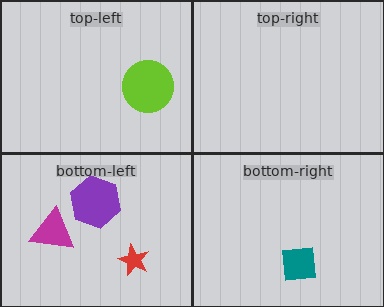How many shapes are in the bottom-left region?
3.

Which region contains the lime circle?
The top-left region.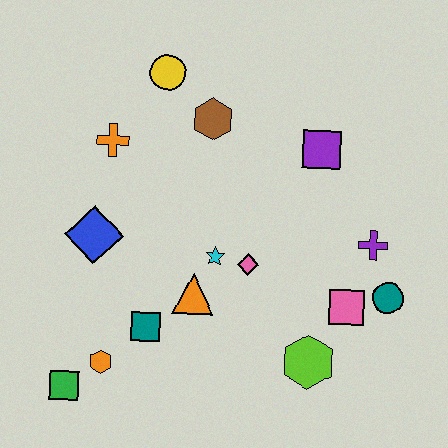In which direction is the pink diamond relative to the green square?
The pink diamond is to the right of the green square.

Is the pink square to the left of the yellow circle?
No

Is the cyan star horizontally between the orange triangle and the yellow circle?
No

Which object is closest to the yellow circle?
The brown hexagon is closest to the yellow circle.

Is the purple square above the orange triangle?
Yes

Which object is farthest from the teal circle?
The green square is farthest from the teal circle.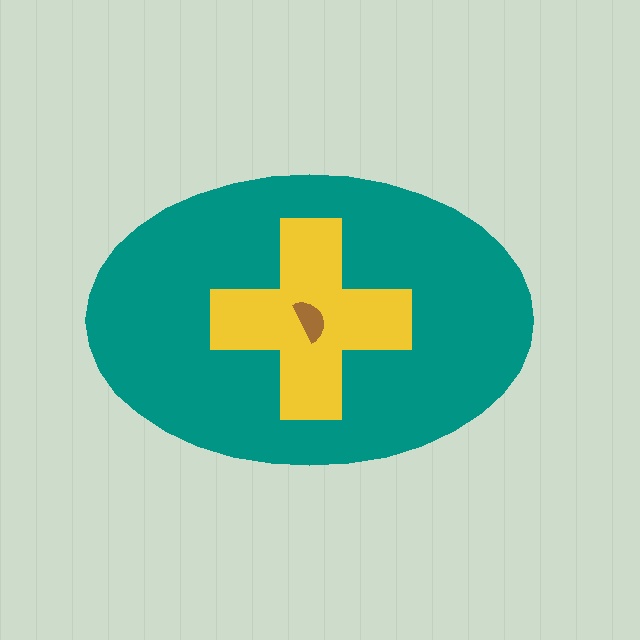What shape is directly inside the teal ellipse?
The yellow cross.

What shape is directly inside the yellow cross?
The brown semicircle.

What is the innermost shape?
The brown semicircle.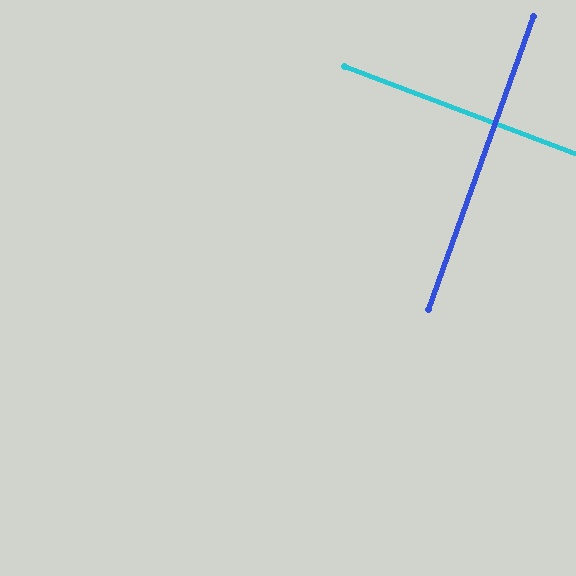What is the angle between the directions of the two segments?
Approximately 89 degrees.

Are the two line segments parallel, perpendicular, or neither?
Perpendicular — they meet at approximately 89°.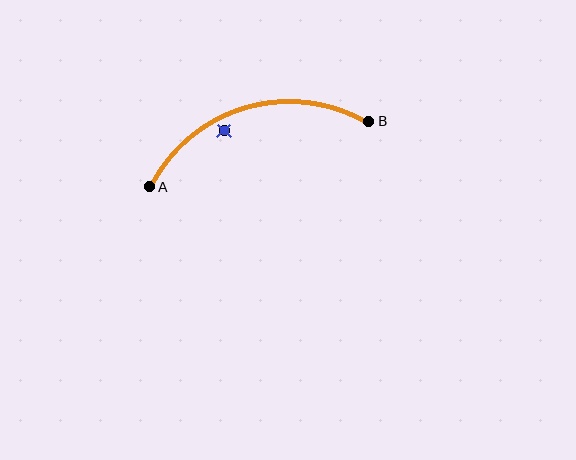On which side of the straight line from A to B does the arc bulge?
The arc bulges above the straight line connecting A and B.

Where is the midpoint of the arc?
The arc midpoint is the point on the curve farthest from the straight line joining A and B. It sits above that line.